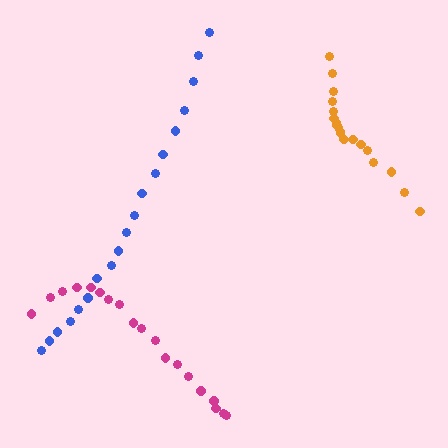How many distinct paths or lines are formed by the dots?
There are 3 distinct paths.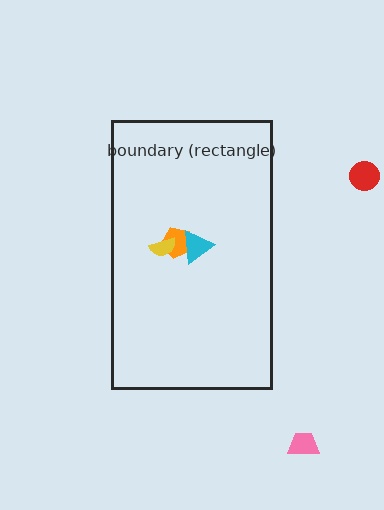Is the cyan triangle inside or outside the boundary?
Inside.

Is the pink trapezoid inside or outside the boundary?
Outside.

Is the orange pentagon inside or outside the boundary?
Inside.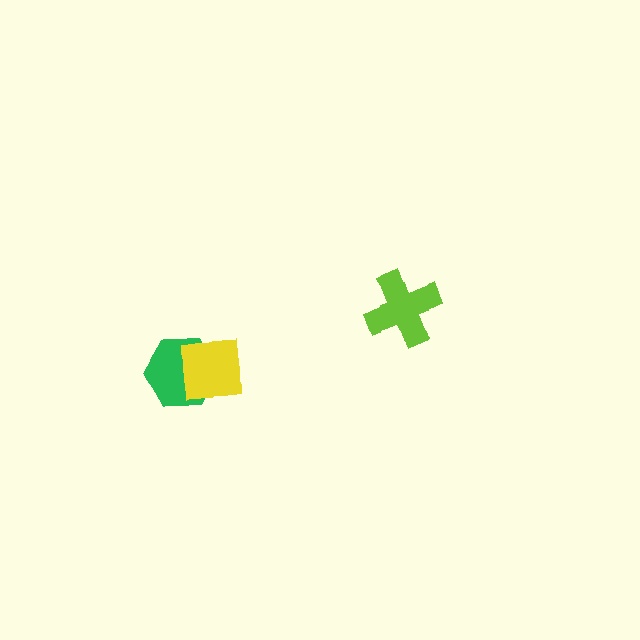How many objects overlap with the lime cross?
0 objects overlap with the lime cross.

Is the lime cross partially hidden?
No, no other shape covers it.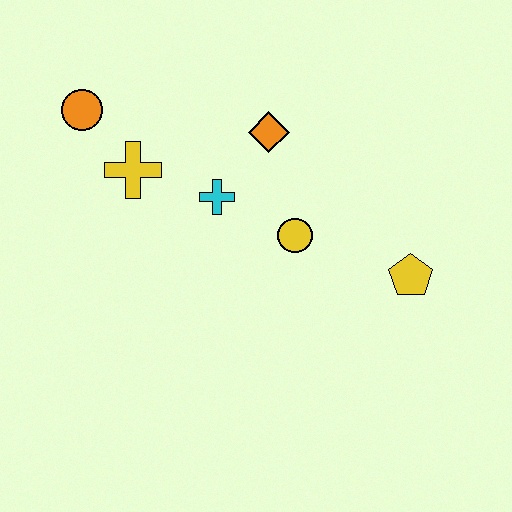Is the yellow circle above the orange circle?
No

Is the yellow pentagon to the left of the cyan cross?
No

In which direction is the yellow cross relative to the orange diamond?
The yellow cross is to the left of the orange diamond.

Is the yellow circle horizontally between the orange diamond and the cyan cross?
No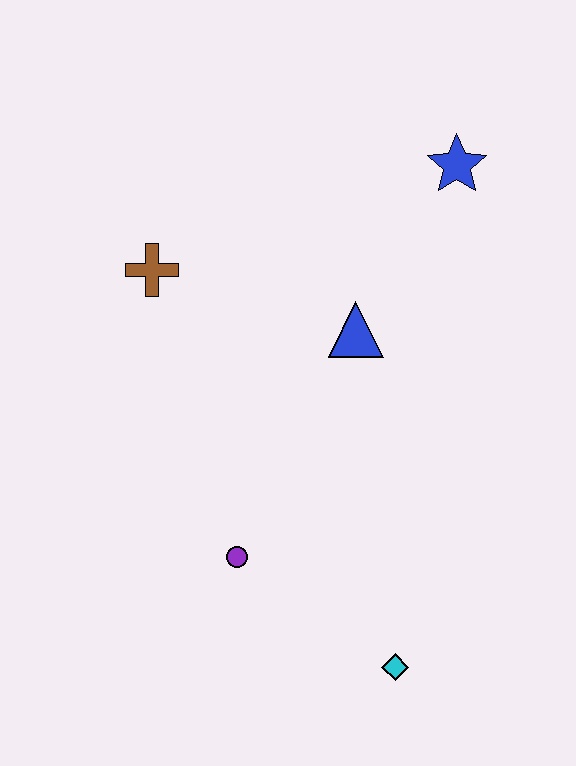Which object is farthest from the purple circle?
The blue star is farthest from the purple circle.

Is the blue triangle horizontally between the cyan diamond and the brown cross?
Yes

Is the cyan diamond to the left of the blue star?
Yes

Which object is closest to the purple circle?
The cyan diamond is closest to the purple circle.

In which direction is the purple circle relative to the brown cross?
The purple circle is below the brown cross.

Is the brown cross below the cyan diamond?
No